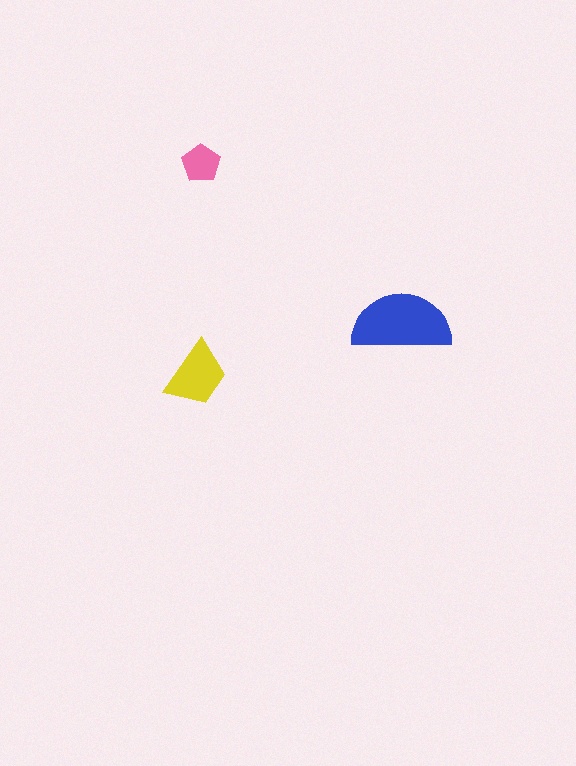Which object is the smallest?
The pink pentagon.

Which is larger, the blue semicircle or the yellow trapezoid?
The blue semicircle.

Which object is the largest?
The blue semicircle.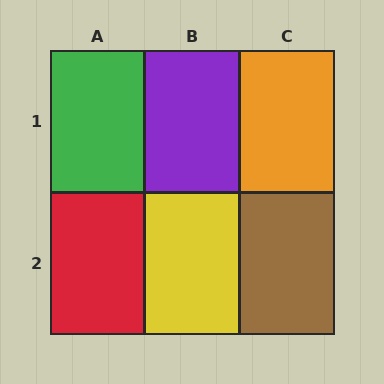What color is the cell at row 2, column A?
Red.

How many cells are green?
1 cell is green.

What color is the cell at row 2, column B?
Yellow.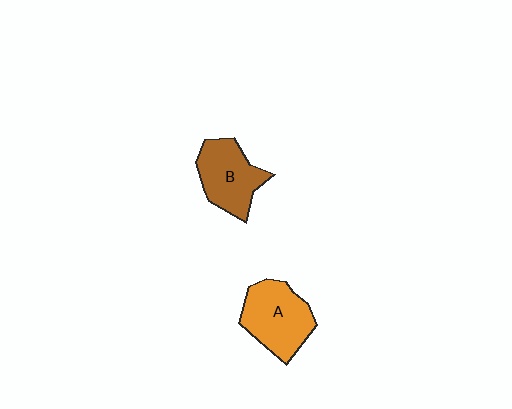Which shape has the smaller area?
Shape B (brown).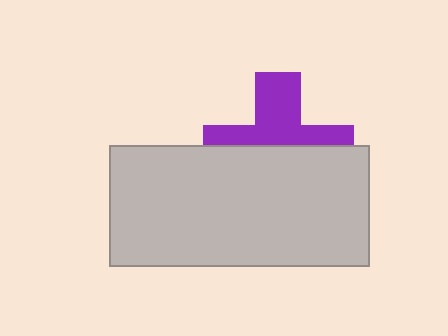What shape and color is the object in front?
The object in front is a light gray rectangle.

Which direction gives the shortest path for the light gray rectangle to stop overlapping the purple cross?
Moving down gives the shortest separation.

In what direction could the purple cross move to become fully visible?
The purple cross could move up. That would shift it out from behind the light gray rectangle entirely.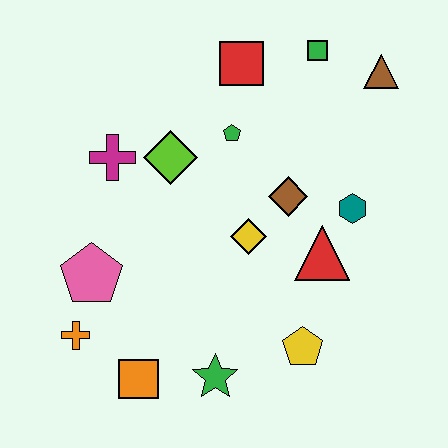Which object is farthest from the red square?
The orange square is farthest from the red square.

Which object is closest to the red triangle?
The teal hexagon is closest to the red triangle.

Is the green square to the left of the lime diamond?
No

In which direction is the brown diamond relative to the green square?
The brown diamond is below the green square.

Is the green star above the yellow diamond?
No